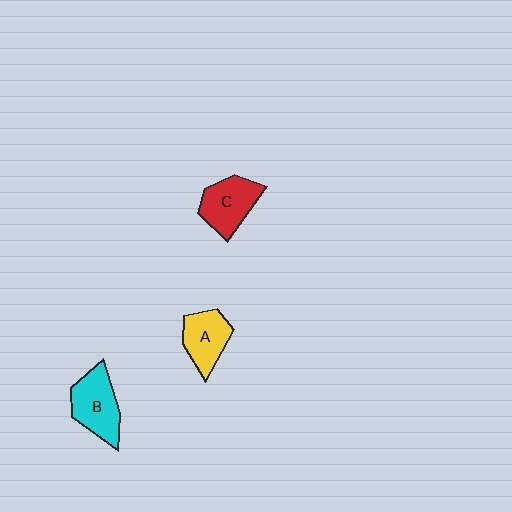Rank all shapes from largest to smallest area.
From largest to smallest: B (cyan), C (red), A (yellow).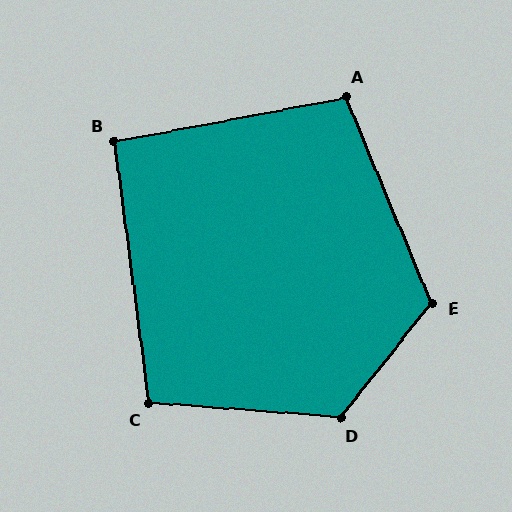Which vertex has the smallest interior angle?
B, at approximately 93 degrees.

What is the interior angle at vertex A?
Approximately 102 degrees (obtuse).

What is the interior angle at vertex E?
Approximately 119 degrees (obtuse).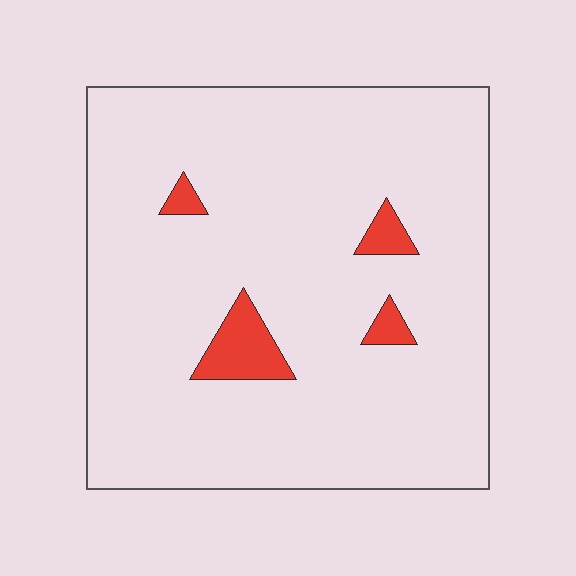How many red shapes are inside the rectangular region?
4.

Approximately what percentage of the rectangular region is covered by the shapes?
Approximately 5%.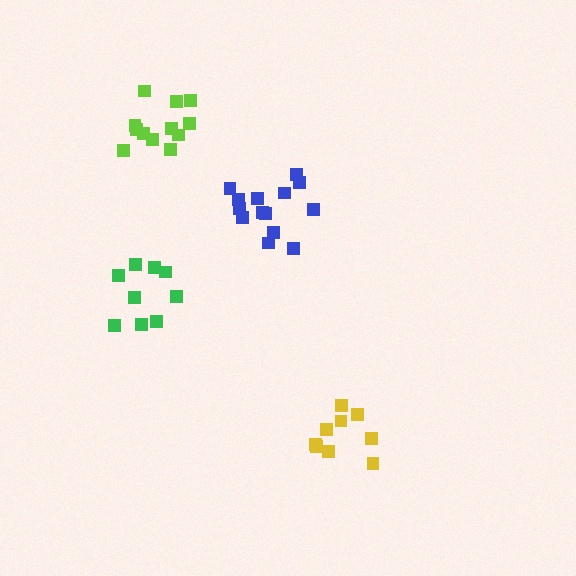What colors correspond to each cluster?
The clusters are colored: blue, green, lime, yellow.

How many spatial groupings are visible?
There are 4 spatial groupings.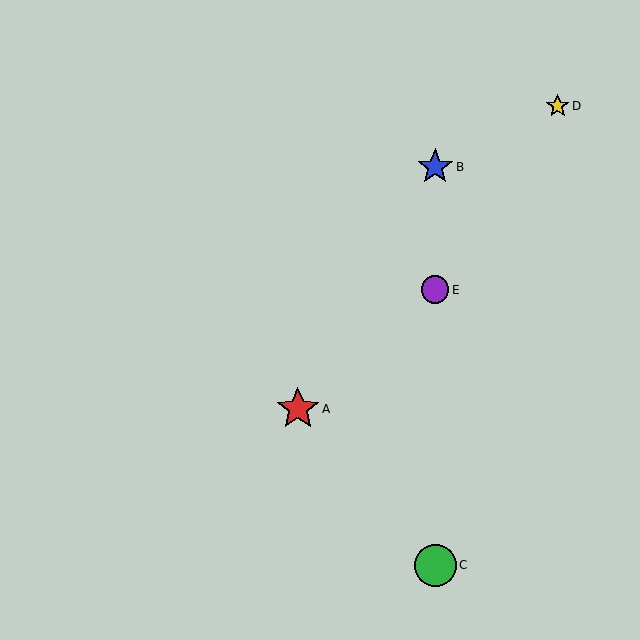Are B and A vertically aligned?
No, B is at x≈435 and A is at x≈298.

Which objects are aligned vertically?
Objects B, C, E are aligned vertically.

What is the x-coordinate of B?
Object B is at x≈435.